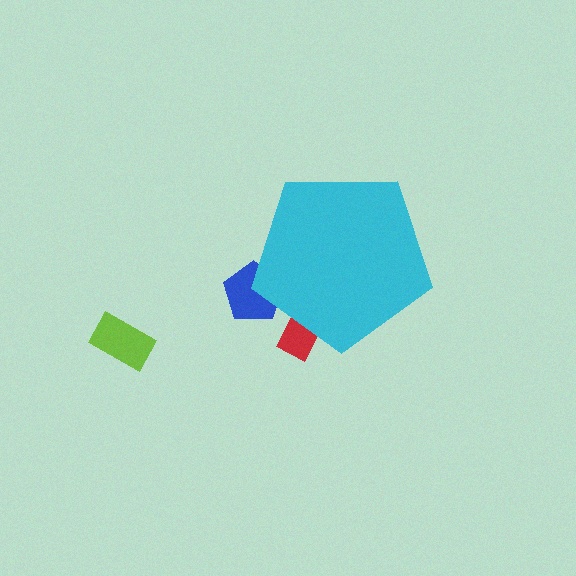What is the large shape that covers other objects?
A cyan pentagon.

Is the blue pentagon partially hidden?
Yes, the blue pentagon is partially hidden behind the cyan pentagon.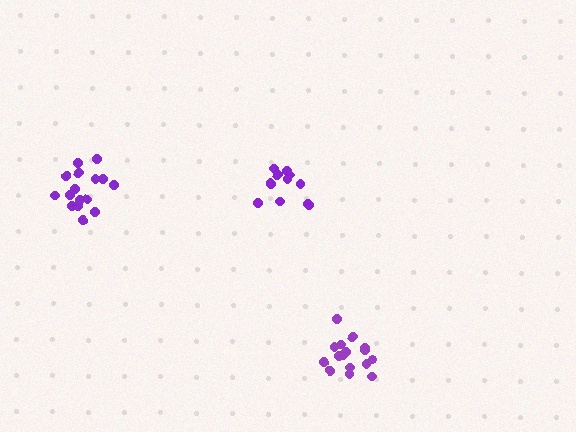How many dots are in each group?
Group 1: 16 dots, Group 2: 12 dots, Group 3: 16 dots (44 total).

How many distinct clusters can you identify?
There are 3 distinct clusters.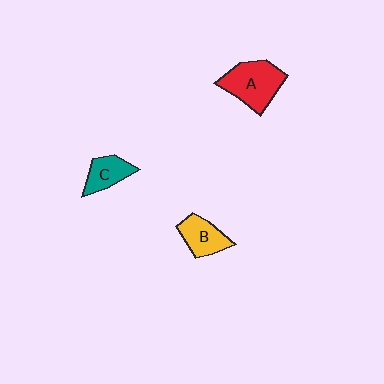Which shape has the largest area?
Shape A (red).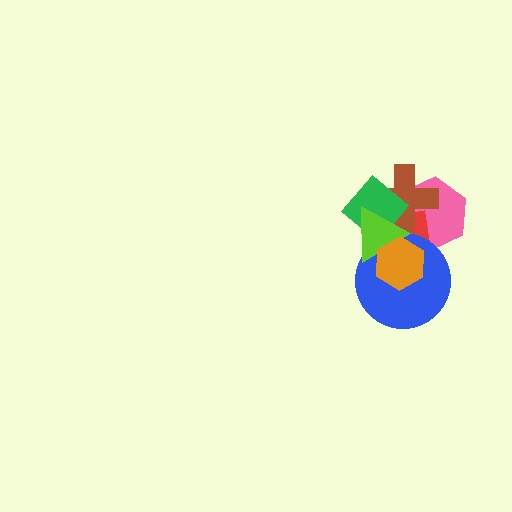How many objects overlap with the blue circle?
4 objects overlap with the blue circle.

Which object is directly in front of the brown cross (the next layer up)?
The green diamond is directly in front of the brown cross.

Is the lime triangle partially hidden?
Yes, it is partially covered by another shape.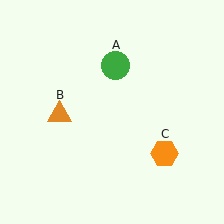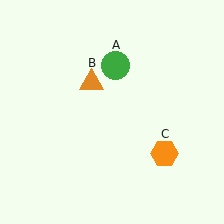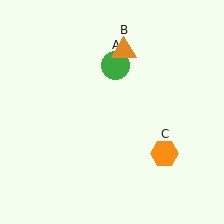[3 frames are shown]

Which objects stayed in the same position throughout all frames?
Green circle (object A) and orange hexagon (object C) remained stationary.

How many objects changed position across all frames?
1 object changed position: orange triangle (object B).